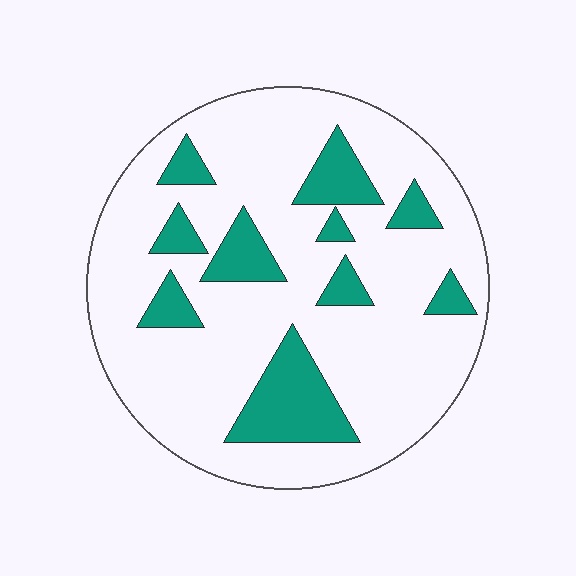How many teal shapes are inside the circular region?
10.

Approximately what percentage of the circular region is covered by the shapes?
Approximately 20%.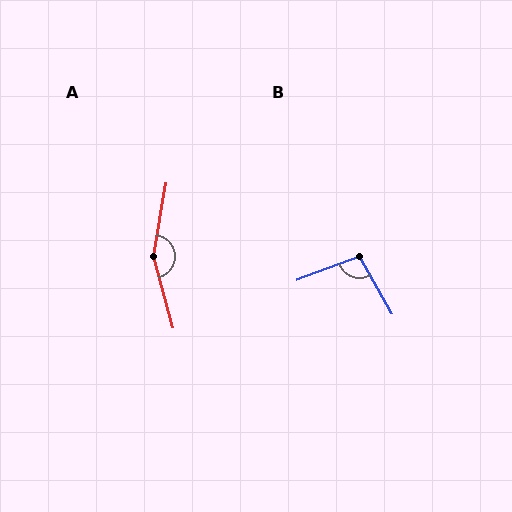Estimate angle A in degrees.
Approximately 155 degrees.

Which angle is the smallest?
B, at approximately 99 degrees.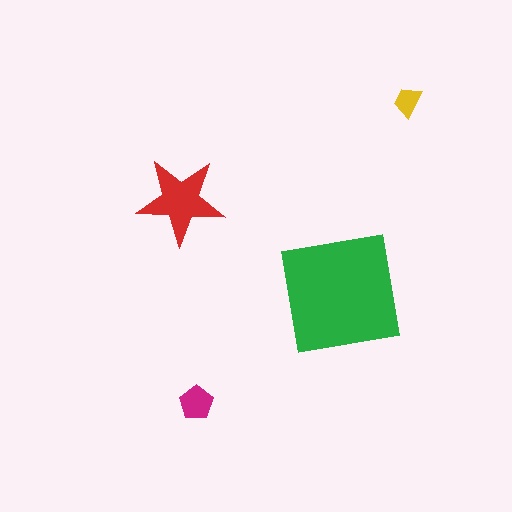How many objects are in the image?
There are 4 objects in the image.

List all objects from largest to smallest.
The green square, the red star, the magenta pentagon, the yellow trapezoid.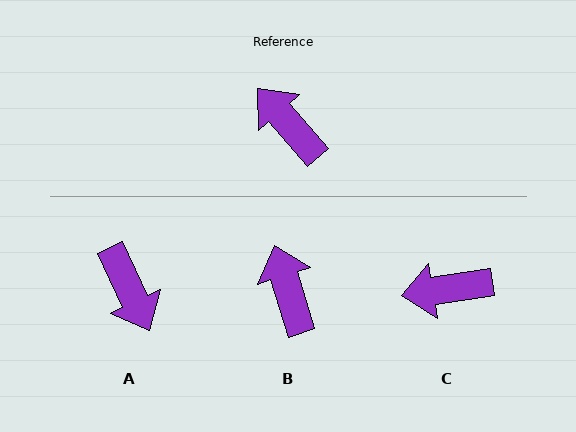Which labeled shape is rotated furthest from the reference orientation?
A, about 164 degrees away.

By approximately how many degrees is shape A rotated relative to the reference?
Approximately 164 degrees counter-clockwise.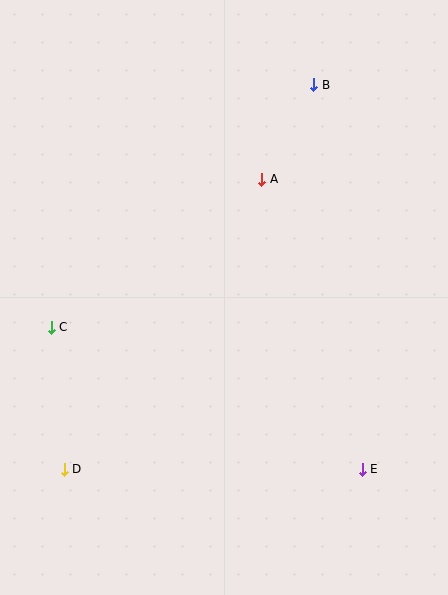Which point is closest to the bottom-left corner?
Point D is closest to the bottom-left corner.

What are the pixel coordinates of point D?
Point D is at (64, 469).